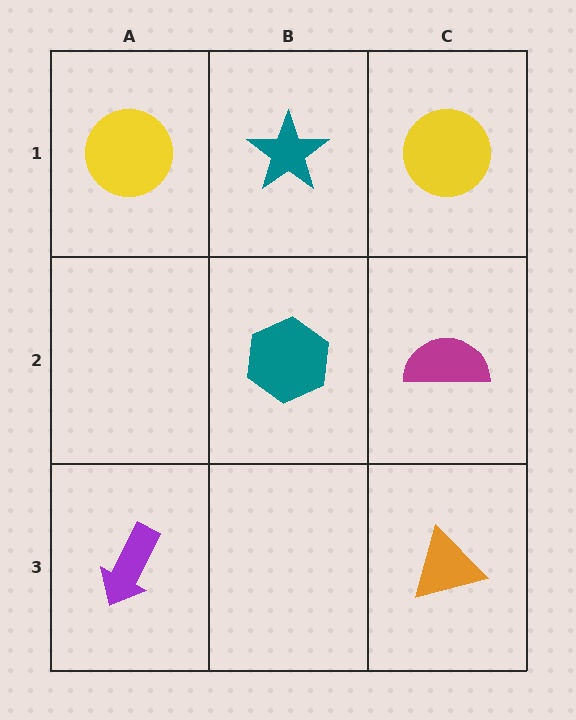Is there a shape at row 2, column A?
No, that cell is empty.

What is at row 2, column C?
A magenta semicircle.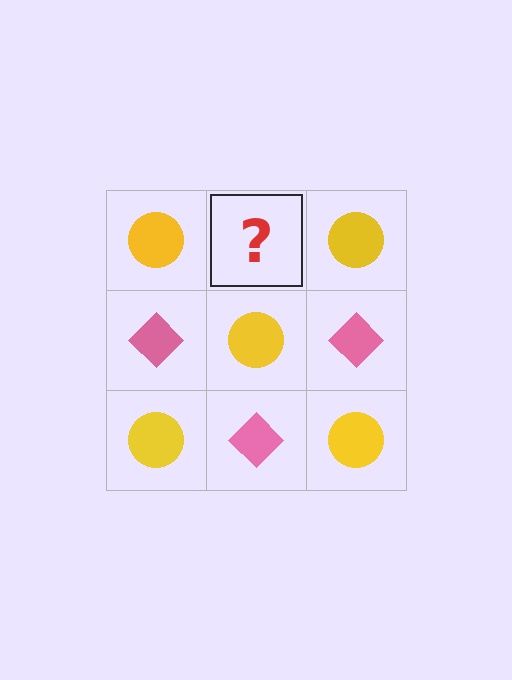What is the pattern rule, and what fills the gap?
The rule is that it alternates yellow circle and pink diamond in a checkerboard pattern. The gap should be filled with a pink diamond.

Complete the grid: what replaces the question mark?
The question mark should be replaced with a pink diamond.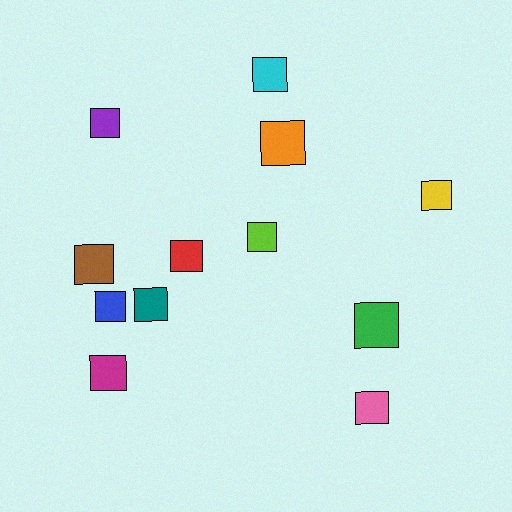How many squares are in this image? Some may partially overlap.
There are 12 squares.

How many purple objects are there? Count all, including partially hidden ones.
There is 1 purple object.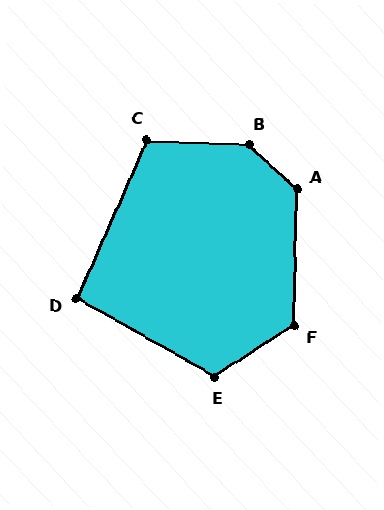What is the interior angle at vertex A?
Approximately 131 degrees (obtuse).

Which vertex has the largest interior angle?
B, at approximately 140 degrees.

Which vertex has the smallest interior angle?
D, at approximately 96 degrees.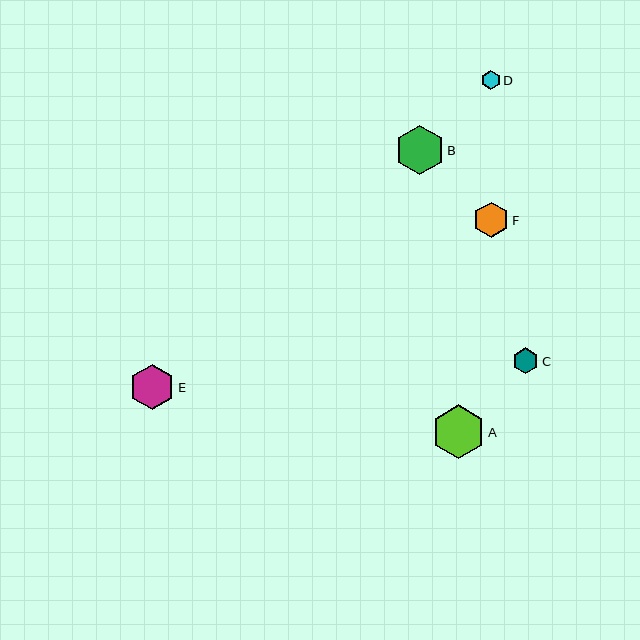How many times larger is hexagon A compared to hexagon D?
Hexagon A is approximately 2.9 times the size of hexagon D.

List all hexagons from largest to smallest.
From largest to smallest: A, B, E, F, C, D.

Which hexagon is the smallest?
Hexagon D is the smallest with a size of approximately 19 pixels.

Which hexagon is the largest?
Hexagon A is the largest with a size of approximately 54 pixels.